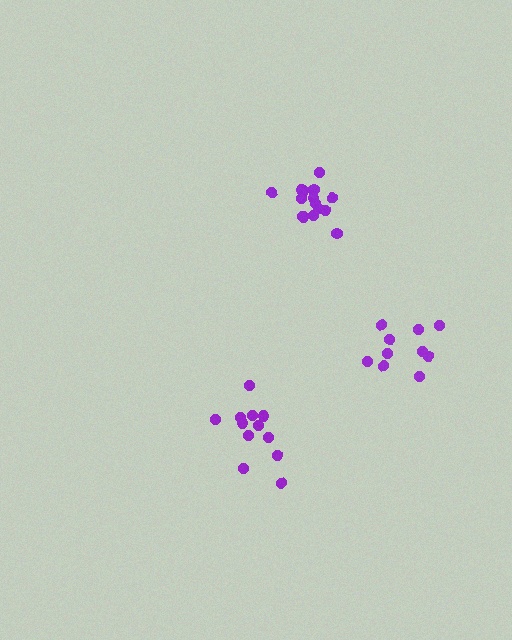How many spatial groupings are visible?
There are 3 spatial groupings.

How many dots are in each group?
Group 1: 12 dots, Group 2: 15 dots, Group 3: 10 dots (37 total).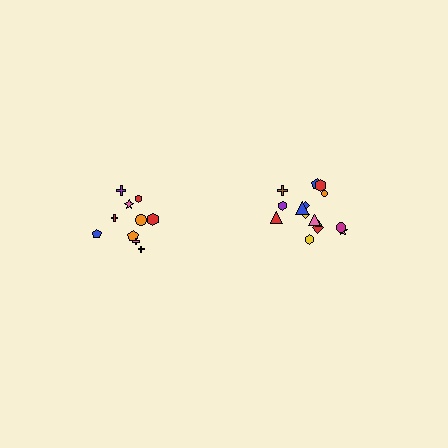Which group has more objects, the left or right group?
The right group.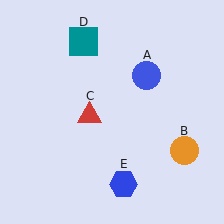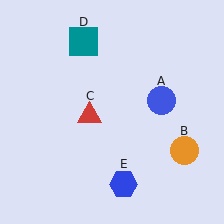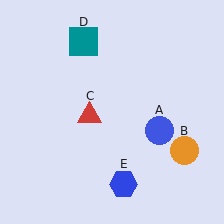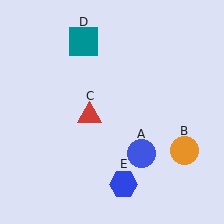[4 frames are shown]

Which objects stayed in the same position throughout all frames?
Orange circle (object B) and red triangle (object C) and teal square (object D) and blue hexagon (object E) remained stationary.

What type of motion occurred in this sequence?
The blue circle (object A) rotated clockwise around the center of the scene.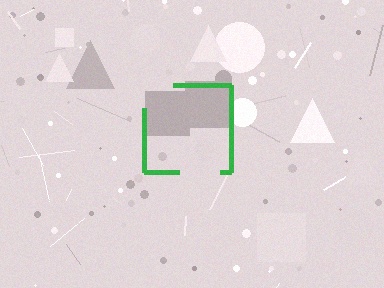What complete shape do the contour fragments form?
The contour fragments form a square.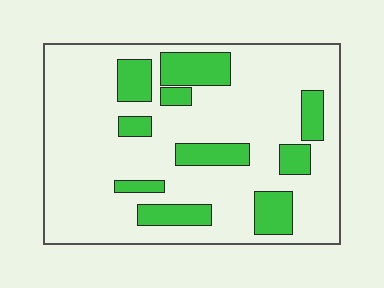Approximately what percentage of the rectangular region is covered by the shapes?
Approximately 20%.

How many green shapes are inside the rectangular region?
10.